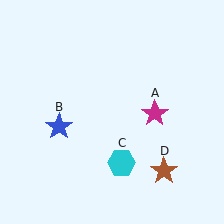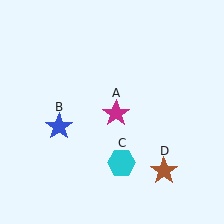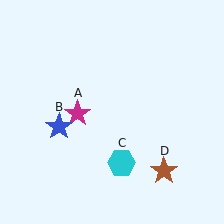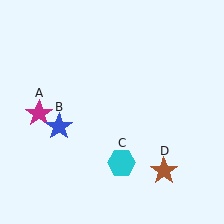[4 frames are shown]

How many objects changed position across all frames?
1 object changed position: magenta star (object A).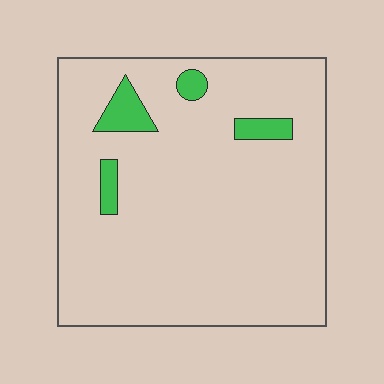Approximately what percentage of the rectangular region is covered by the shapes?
Approximately 5%.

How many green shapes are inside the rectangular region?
4.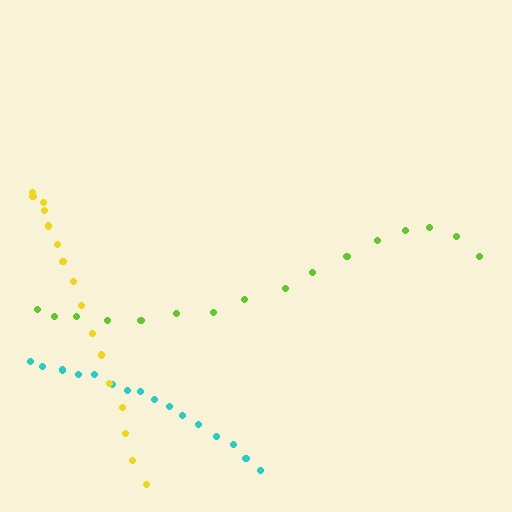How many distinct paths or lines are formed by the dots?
There are 3 distinct paths.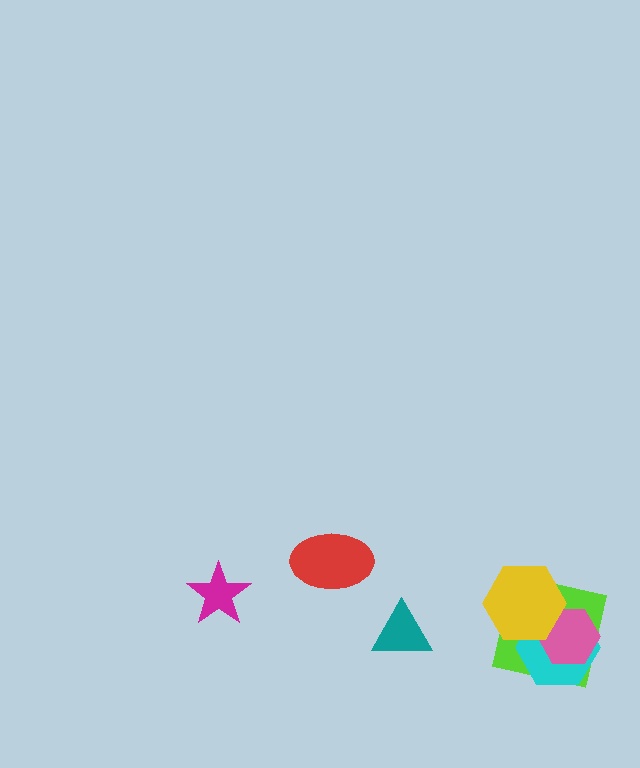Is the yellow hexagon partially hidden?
No, no other shape covers it.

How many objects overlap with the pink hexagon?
3 objects overlap with the pink hexagon.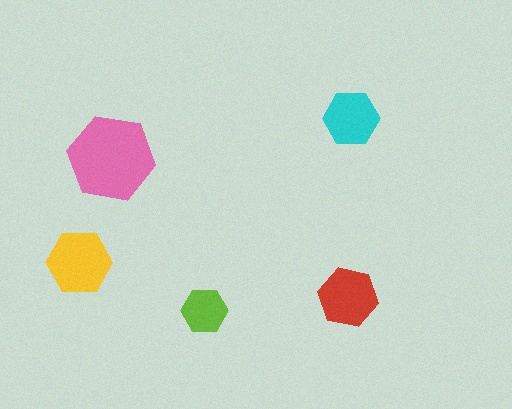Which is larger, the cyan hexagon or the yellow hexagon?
The yellow one.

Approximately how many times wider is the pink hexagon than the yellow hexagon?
About 1.5 times wider.